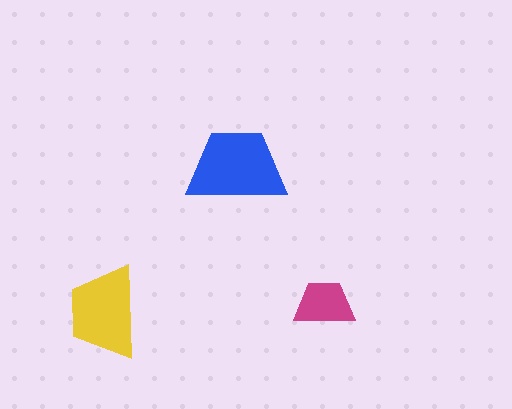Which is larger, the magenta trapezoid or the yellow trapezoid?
The yellow one.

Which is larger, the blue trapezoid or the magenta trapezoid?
The blue one.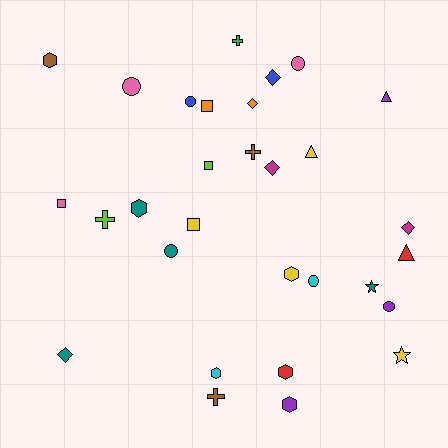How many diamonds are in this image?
There are 5 diamonds.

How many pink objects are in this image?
There are 3 pink objects.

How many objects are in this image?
There are 30 objects.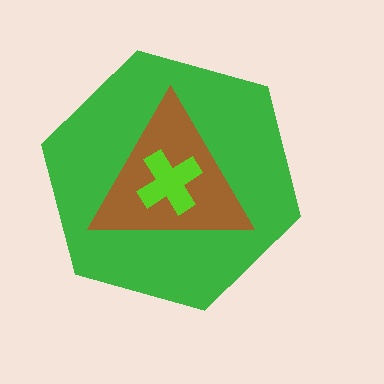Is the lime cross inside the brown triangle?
Yes.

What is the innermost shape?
The lime cross.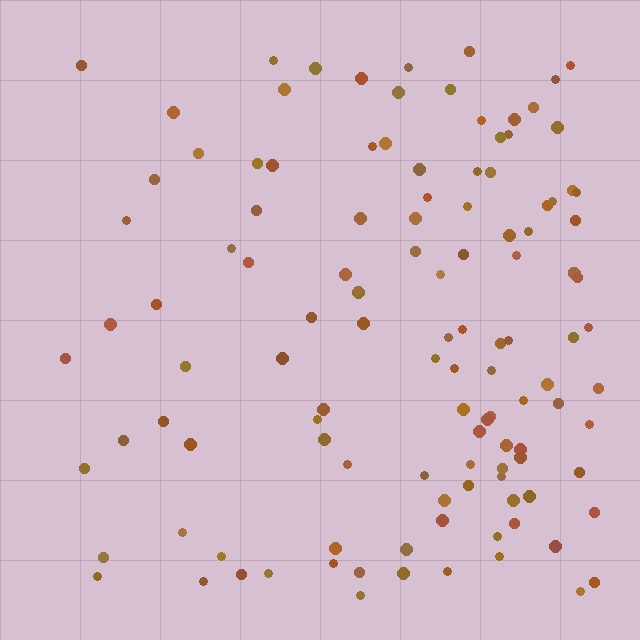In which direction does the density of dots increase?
From left to right, with the right side densest.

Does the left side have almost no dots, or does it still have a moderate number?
Still a moderate number, just noticeably fewer than the right.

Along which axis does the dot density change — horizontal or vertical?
Horizontal.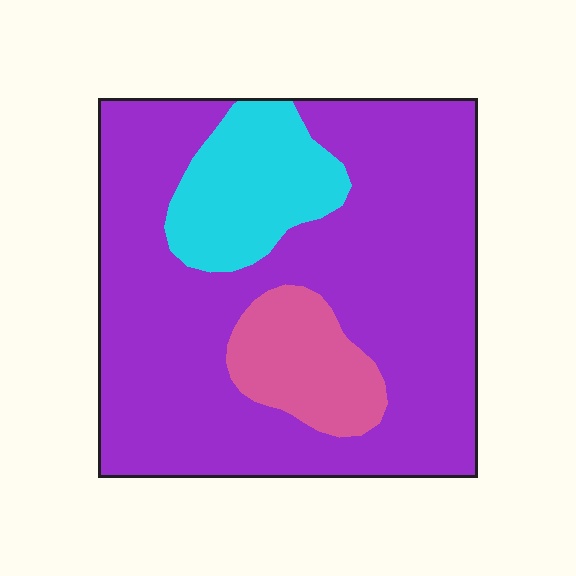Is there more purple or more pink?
Purple.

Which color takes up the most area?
Purple, at roughly 75%.